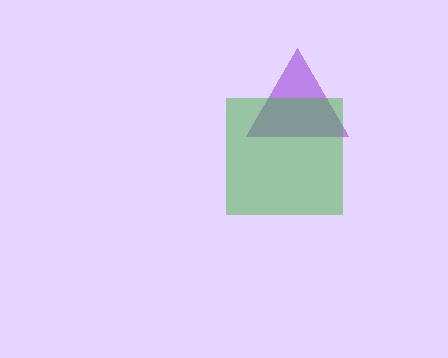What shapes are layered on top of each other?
The layered shapes are: a purple triangle, a green square.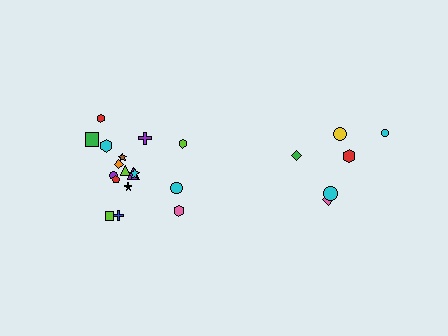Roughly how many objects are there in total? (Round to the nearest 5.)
Roughly 25 objects in total.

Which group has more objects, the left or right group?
The left group.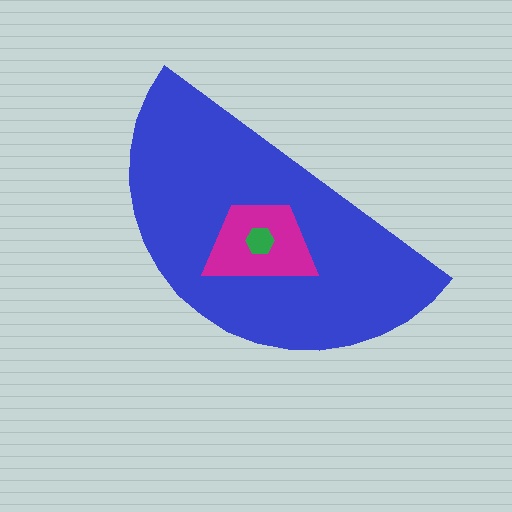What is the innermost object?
The green hexagon.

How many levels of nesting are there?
3.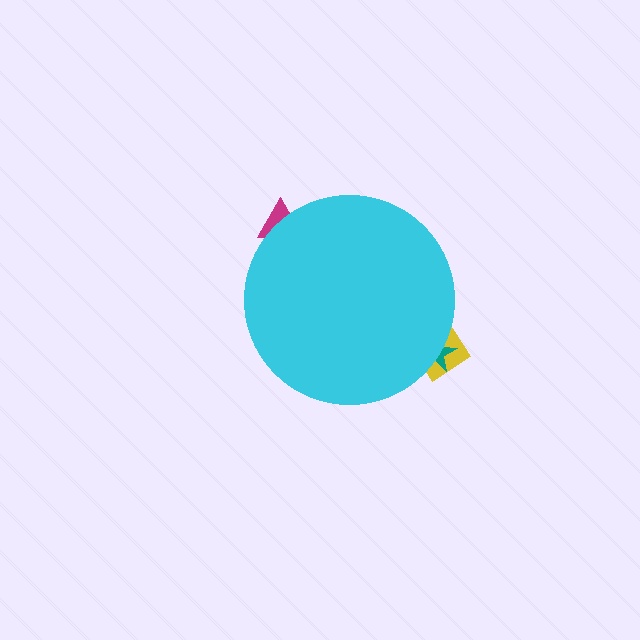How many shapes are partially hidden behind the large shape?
4 shapes are partially hidden.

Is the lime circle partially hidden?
Yes, the lime circle is partially hidden behind the cyan circle.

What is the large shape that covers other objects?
A cyan circle.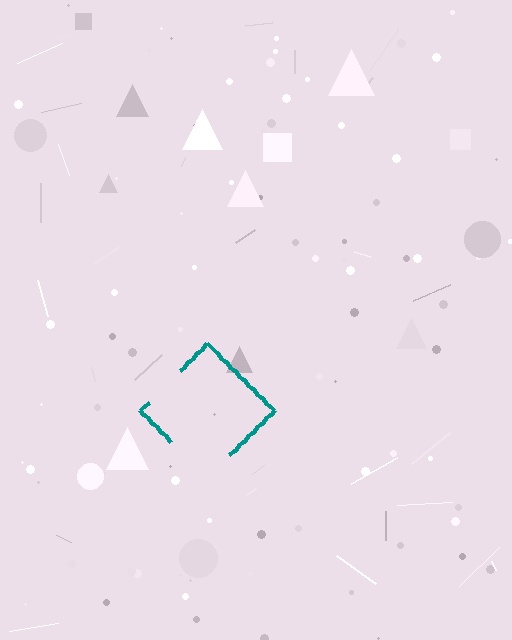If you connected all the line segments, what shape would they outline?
They would outline a diamond.